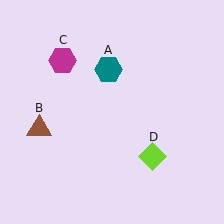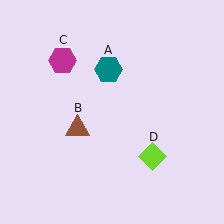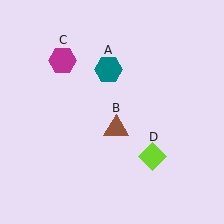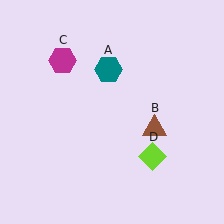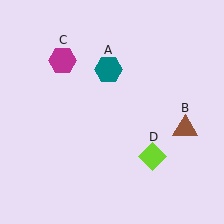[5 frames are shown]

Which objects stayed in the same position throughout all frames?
Teal hexagon (object A) and magenta hexagon (object C) and lime diamond (object D) remained stationary.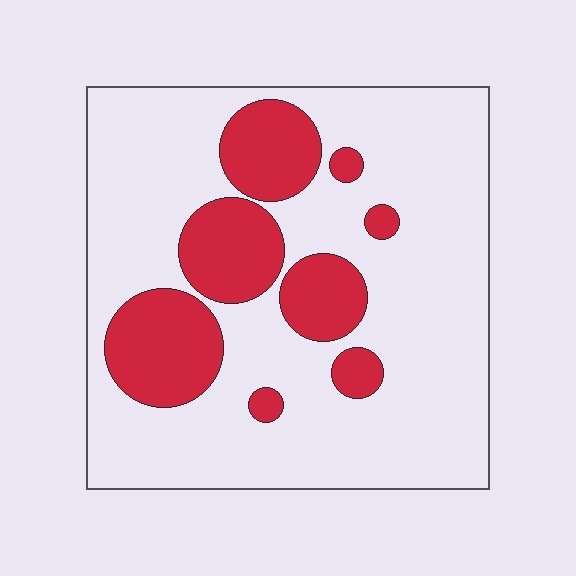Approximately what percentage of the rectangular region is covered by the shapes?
Approximately 25%.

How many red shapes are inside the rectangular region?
8.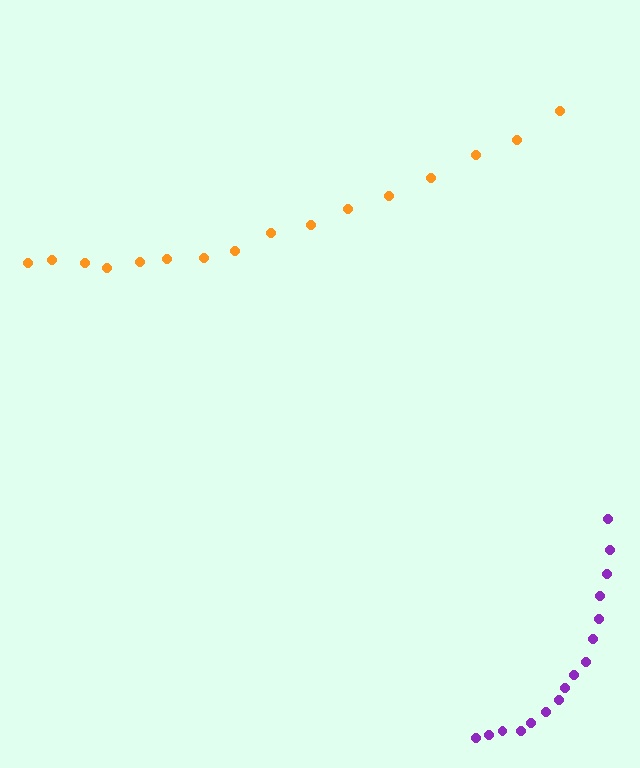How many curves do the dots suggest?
There are 2 distinct paths.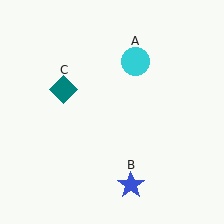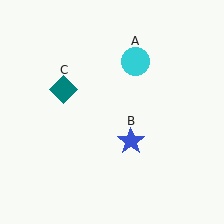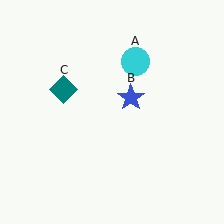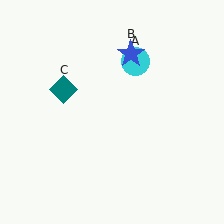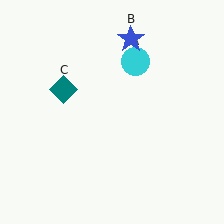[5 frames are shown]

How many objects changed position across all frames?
1 object changed position: blue star (object B).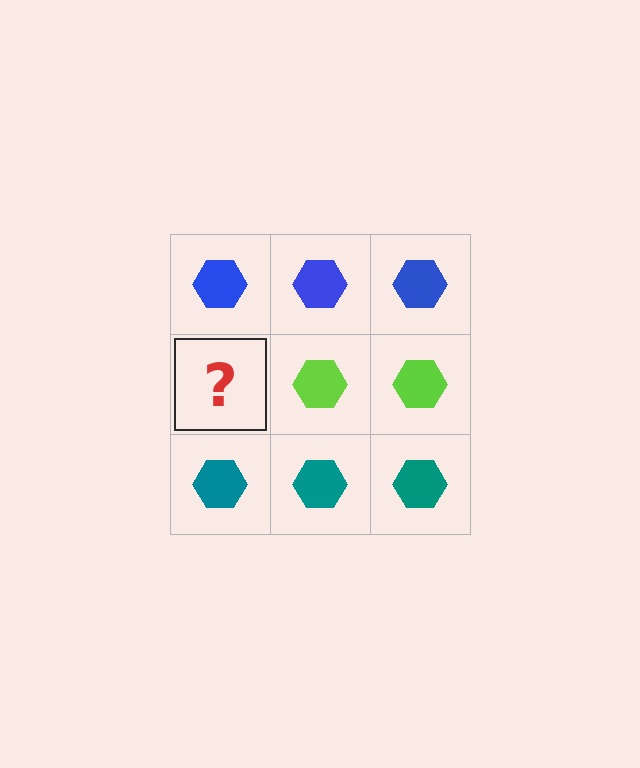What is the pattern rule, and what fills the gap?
The rule is that each row has a consistent color. The gap should be filled with a lime hexagon.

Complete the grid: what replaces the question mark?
The question mark should be replaced with a lime hexagon.